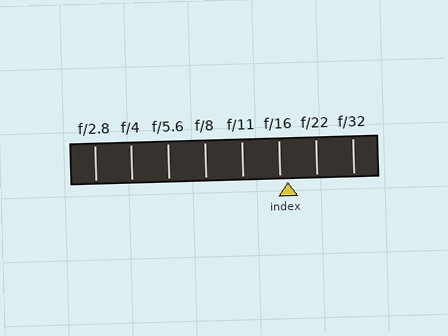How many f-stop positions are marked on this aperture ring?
There are 8 f-stop positions marked.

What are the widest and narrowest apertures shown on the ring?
The widest aperture shown is f/2.8 and the narrowest is f/32.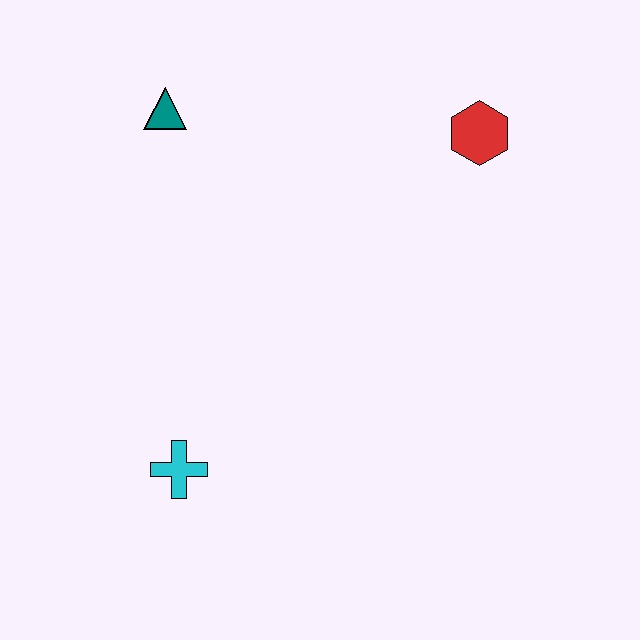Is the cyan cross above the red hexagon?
No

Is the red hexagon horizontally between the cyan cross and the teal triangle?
No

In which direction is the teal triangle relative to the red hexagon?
The teal triangle is to the left of the red hexagon.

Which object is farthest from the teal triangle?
The cyan cross is farthest from the teal triangle.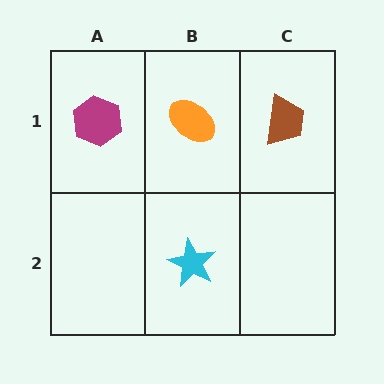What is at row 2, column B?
A cyan star.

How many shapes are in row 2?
1 shape.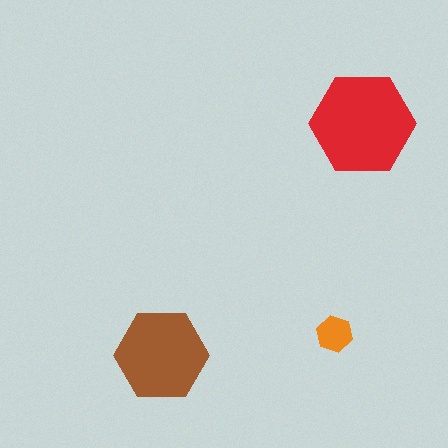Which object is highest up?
The red hexagon is topmost.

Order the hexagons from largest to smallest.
the red one, the brown one, the orange one.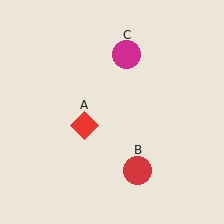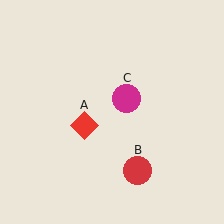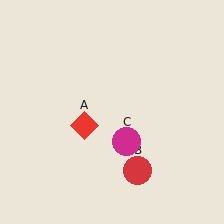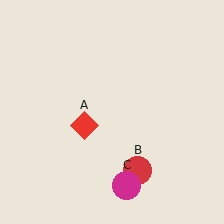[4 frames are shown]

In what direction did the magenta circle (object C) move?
The magenta circle (object C) moved down.